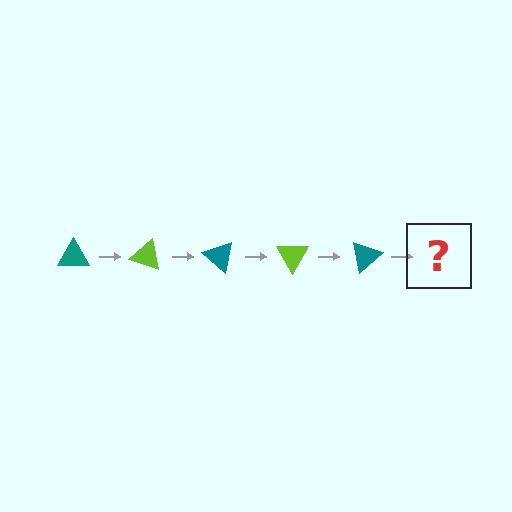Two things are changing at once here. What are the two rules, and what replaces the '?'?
The two rules are that it rotates 20 degrees each step and the color cycles through teal and lime. The '?' should be a lime triangle, rotated 100 degrees from the start.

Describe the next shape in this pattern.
It should be a lime triangle, rotated 100 degrees from the start.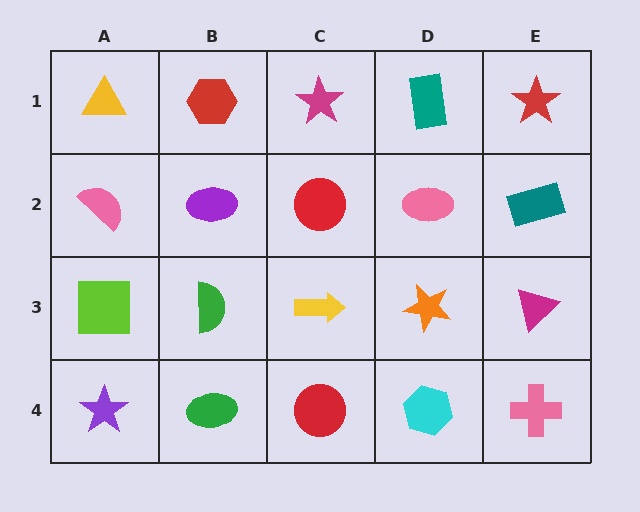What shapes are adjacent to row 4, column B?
A green semicircle (row 3, column B), a purple star (row 4, column A), a red circle (row 4, column C).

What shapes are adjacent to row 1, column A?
A pink semicircle (row 2, column A), a red hexagon (row 1, column B).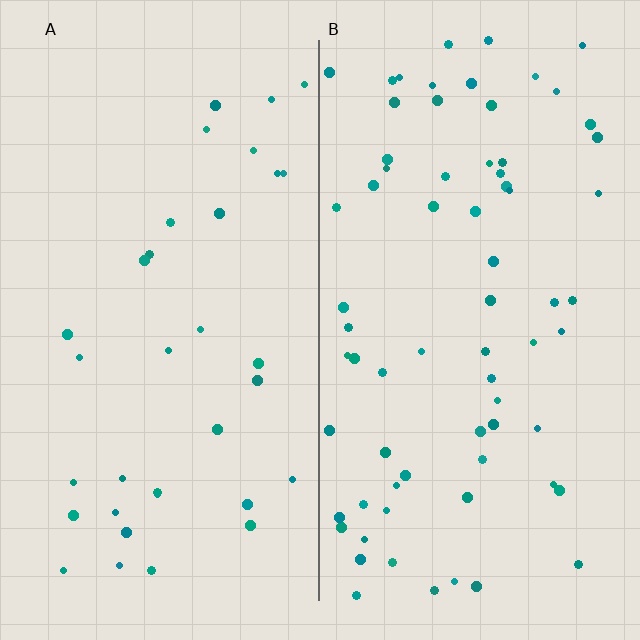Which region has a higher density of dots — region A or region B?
B (the right).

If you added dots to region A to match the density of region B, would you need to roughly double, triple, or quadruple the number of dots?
Approximately double.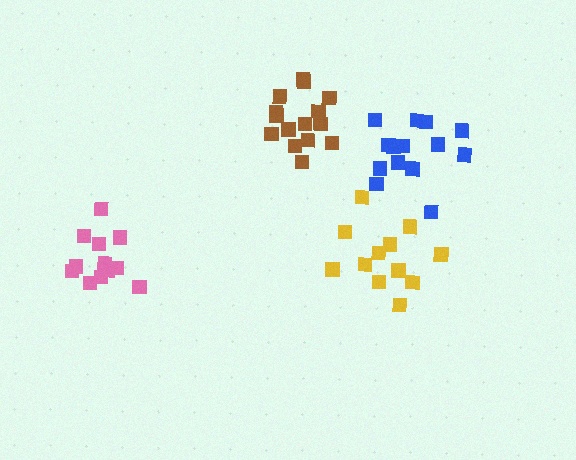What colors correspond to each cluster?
The clusters are colored: pink, blue, brown, yellow.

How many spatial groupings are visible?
There are 4 spatial groupings.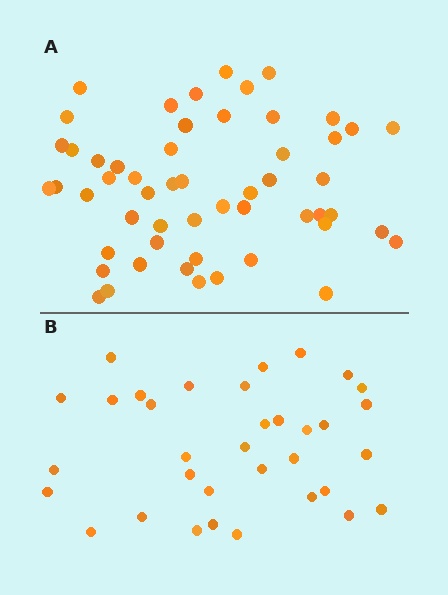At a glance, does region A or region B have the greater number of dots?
Region A (the top region) has more dots.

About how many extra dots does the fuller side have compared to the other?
Region A has approximately 20 more dots than region B.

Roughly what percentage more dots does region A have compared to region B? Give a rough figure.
About 60% more.